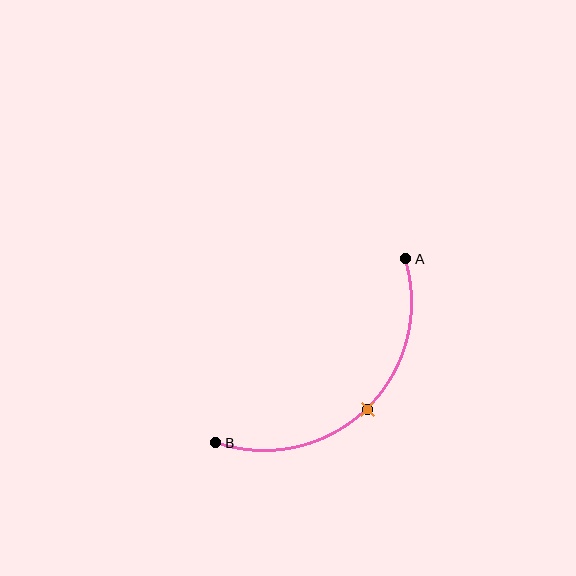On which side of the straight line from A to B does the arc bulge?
The arc bulges below and to the right of the straight line connecting A and B.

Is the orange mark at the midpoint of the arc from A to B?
Yes. The orange mark lies on the arc at equal arc-length from both A and B — it is the arc midpoint.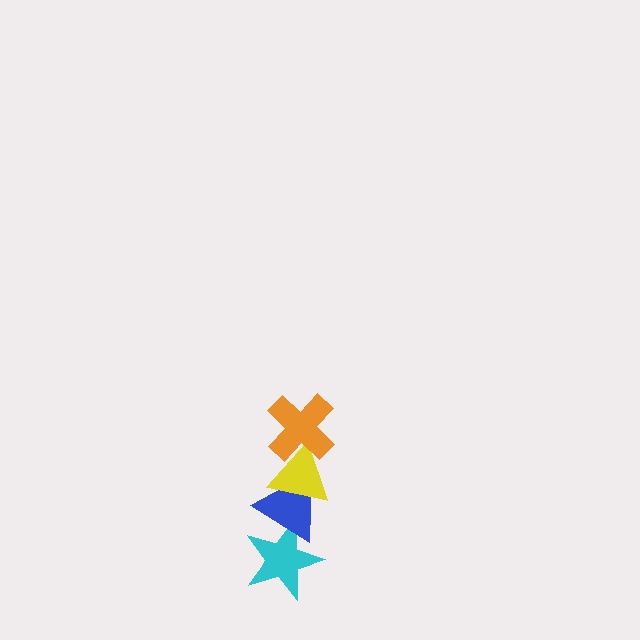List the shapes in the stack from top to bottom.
From top to bottom: the orange cross, the yellow triangle, the blue triangle, the cyan star.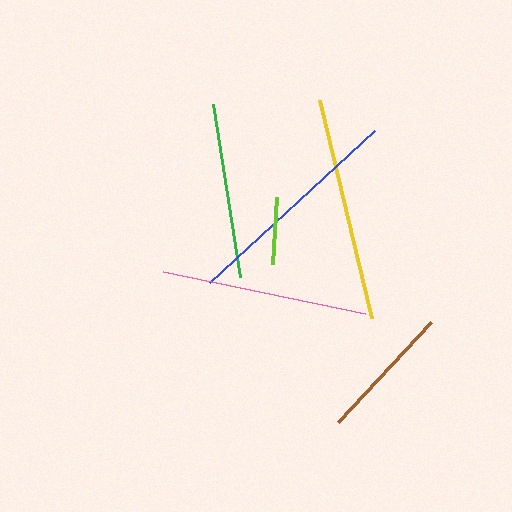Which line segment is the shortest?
The lime line is the shortest at approximately 67 pixels.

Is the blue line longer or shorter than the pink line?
The blue line is longer than the pink line.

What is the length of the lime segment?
The lime segment is approximately 67 pixels long.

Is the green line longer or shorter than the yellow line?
The yellow line is longer than the green line.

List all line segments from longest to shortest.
From longest to shortest: blue, yellow, pink, green, brown, lime.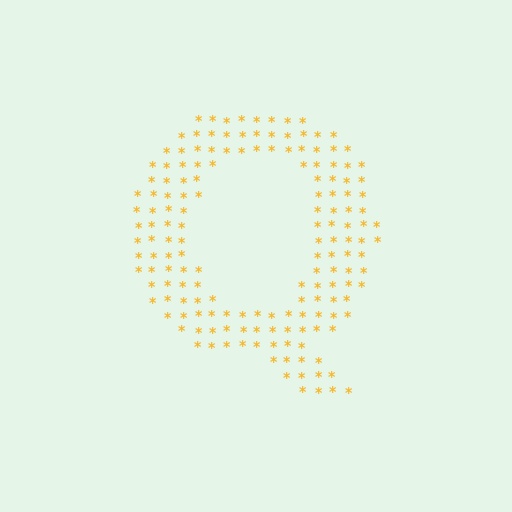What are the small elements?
The small elements are asterisks.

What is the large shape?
The large shape is the letter Q.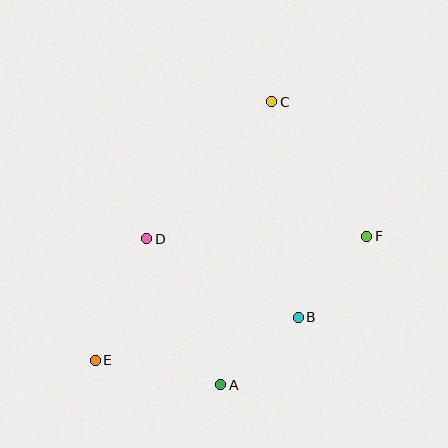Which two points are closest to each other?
Points A and B are closest to each other.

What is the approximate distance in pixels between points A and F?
The distance between A and F is approximately 208 pixels.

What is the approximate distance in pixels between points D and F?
The distance between D and F is approximately 220 pixels.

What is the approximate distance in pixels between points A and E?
The distance between A and E is approximately 128 pixels.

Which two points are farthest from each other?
Points C and E are farthest from each other.